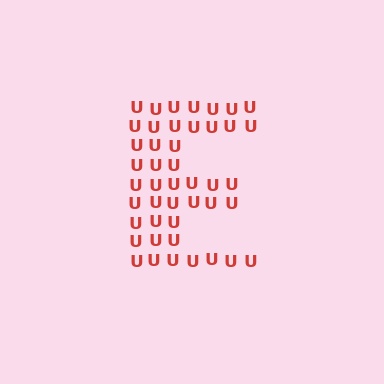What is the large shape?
The large shape is the letter E.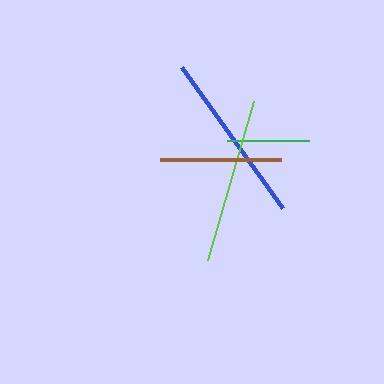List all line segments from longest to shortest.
From longest to shortest: blue, lime, brown, green.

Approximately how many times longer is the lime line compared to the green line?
The lime line is approximately 2.0 times the length of the green line.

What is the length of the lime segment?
The lime segment is approximately 165 pixels long.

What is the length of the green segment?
The green segment is approximately 83 pixels long.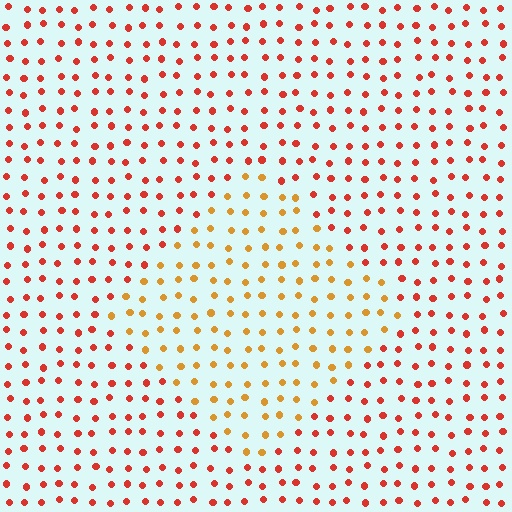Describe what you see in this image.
The image is filled with small red elements in a uniform arrangement. A diamond-shaped region is visible where the elements are tinted to a slightly different hue, forming a subtle color boundary.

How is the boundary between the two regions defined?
The boundary is defined purely by a slight shift in hue (about 34 degrees). Spacing, size, and orientation are identical on both sides.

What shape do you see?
I see a diamond.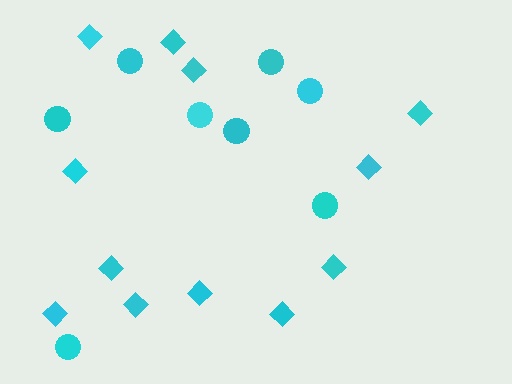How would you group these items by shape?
There are 2 groups: one group of diamonds (12) and one group of circles (8).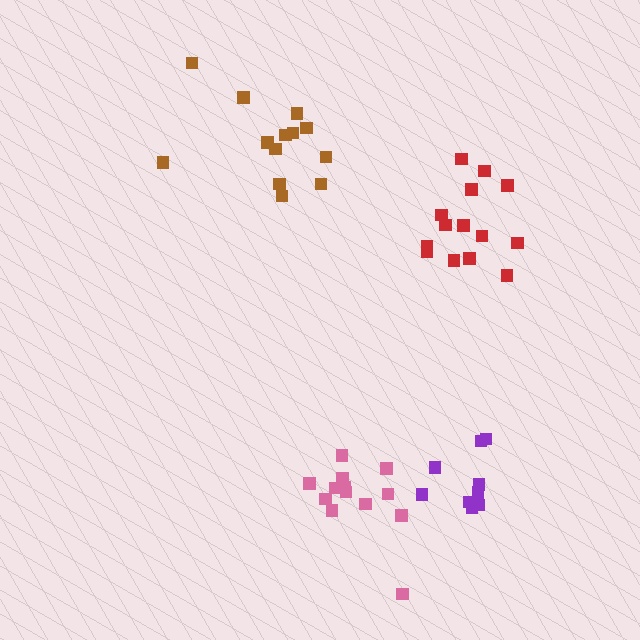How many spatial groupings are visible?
There are 4 spatial groupings.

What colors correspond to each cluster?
The clusters are colored: pink, red, brown, purple.